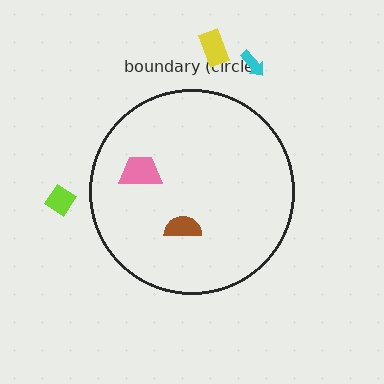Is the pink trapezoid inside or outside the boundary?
Inside.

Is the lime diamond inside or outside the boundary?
Outside.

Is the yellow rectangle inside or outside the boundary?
Outside.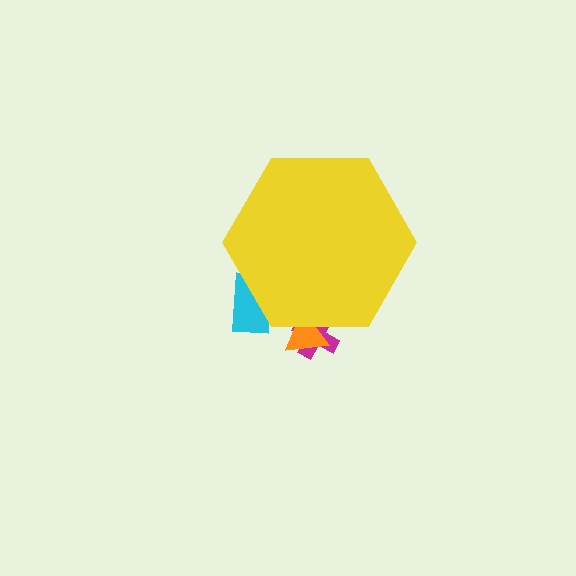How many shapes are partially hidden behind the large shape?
3 shapes are partially hidden.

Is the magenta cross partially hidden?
Yes, the magenta cross is partially hidden behind the yellow hexagon.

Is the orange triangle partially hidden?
Yes, the orange triangle is partially hidden behind the yellow hexagon.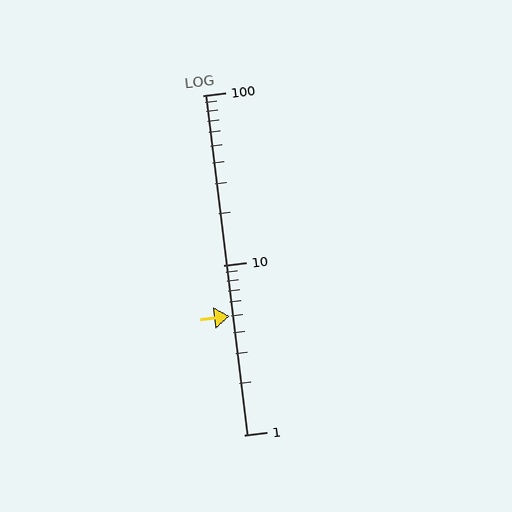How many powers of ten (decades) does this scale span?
The scale spans 2 decades, from 1 to 100.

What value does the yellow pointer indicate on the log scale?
The pointer indicates approximately 5.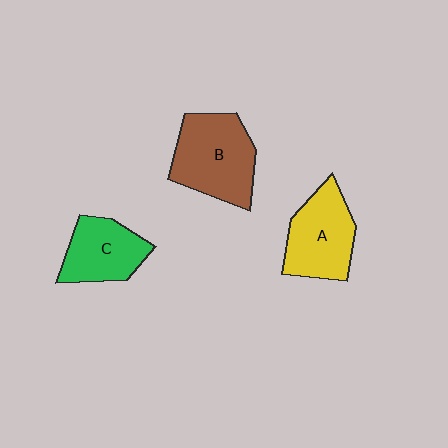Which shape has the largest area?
Shape B (brown).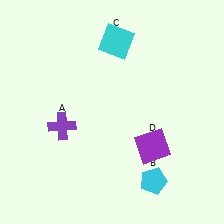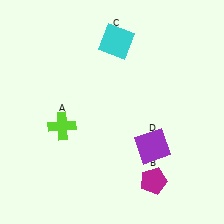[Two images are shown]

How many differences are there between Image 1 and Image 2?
There are 2 differences between the two images.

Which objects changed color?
A changed from purple to lime. B changed from cyan to magenta.